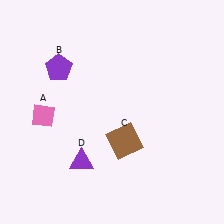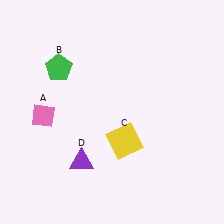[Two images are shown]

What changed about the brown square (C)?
In Image 1, C is brown. In Image 2, it changed to yellow.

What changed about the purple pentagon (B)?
In Image 1, B is purple. In Image 2, it changed to green.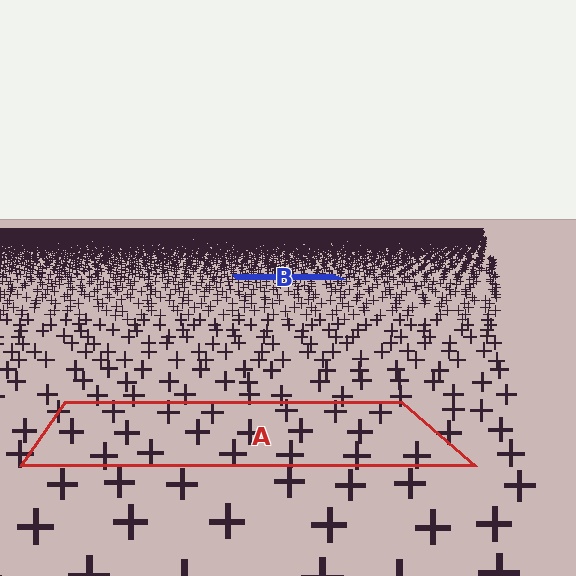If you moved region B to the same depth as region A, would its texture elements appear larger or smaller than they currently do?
They would appear larger. At a closer depth, the same texture elements are projected at a bigger on-screen size.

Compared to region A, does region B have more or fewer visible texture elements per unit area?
Region B has more texture elements per unit area — they are packed more densely because it is farther away.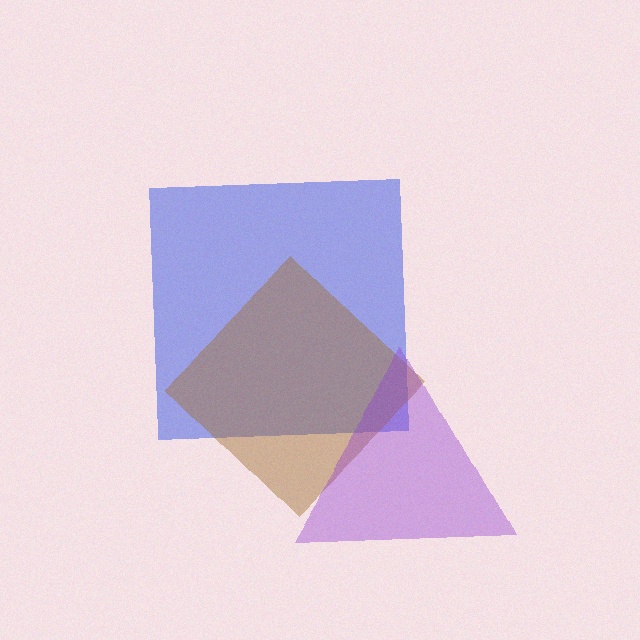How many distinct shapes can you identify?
There are 3 distinct shapes: a blue square, a brown diamond, a purple triangle.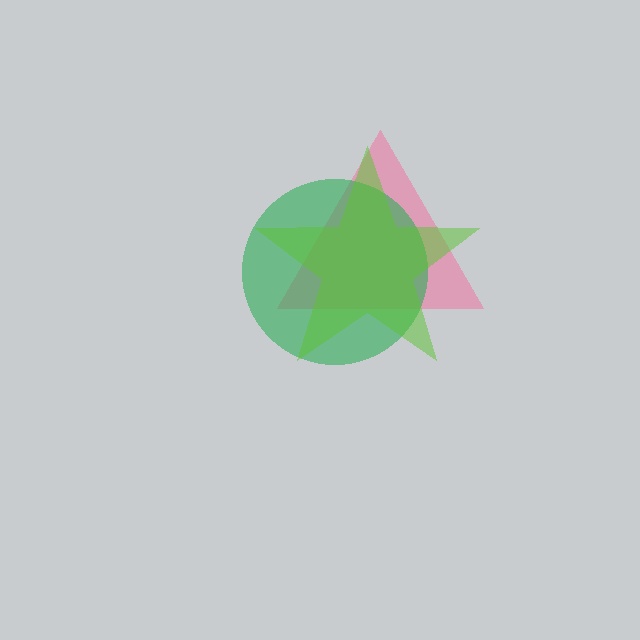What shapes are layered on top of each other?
The layered shapes are: a pink triangle, a green circle, a lime star.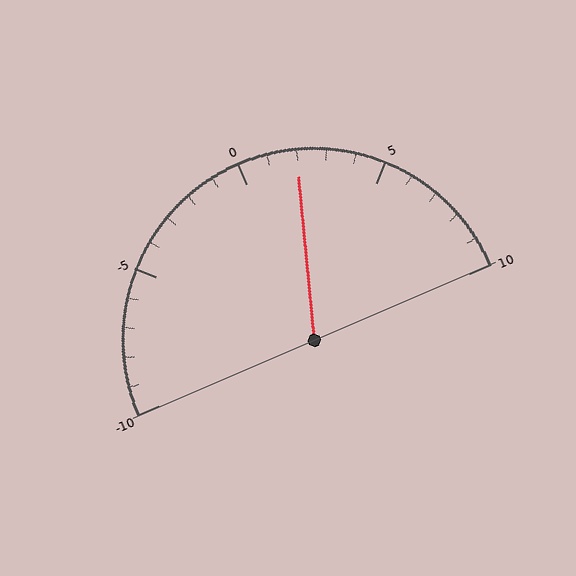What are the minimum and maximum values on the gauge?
The gauge ranges from -10 to 10.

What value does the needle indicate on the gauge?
The needle indicates approximately 2.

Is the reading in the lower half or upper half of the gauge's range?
The reading is in the upper half of the range (-10 to 10).